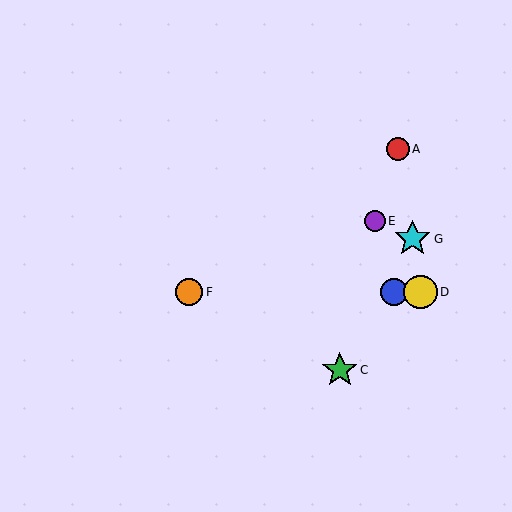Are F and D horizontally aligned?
Yes, both are at y≈292.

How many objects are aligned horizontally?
3 objects (B, D, F) are aligned horizontally.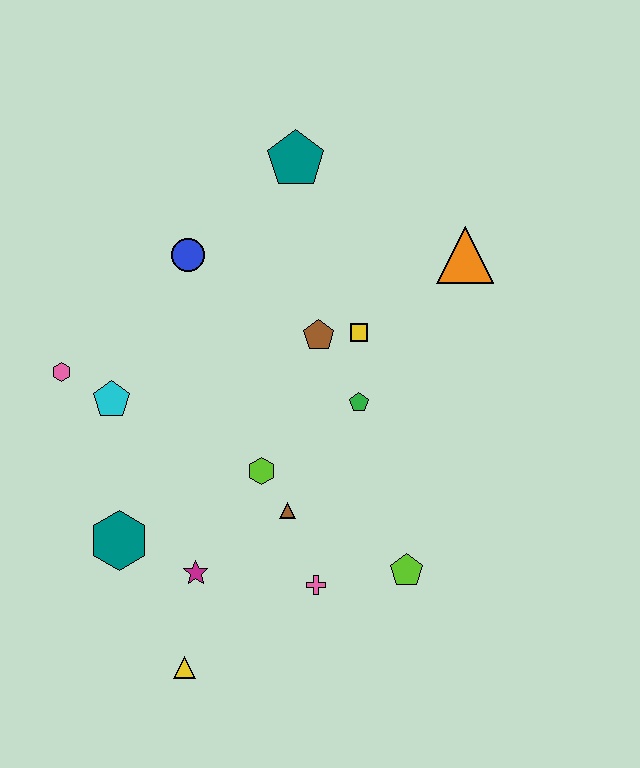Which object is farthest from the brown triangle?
The teal pentagon is farthest from the brown triangle.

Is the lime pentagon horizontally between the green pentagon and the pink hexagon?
No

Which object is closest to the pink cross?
The brown triangle is closest to the pink cross.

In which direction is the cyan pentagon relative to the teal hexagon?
The cyan pentagon is above the teal hexagon.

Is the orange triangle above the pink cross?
Yes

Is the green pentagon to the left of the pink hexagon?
No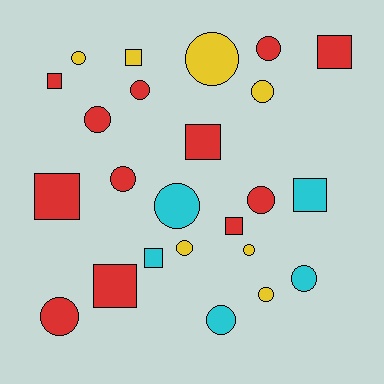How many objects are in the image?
There are 24 objects.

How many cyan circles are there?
There are 3 cyan circles.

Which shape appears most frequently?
Circle, with 15 objects.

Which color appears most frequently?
Red, with 12 objects.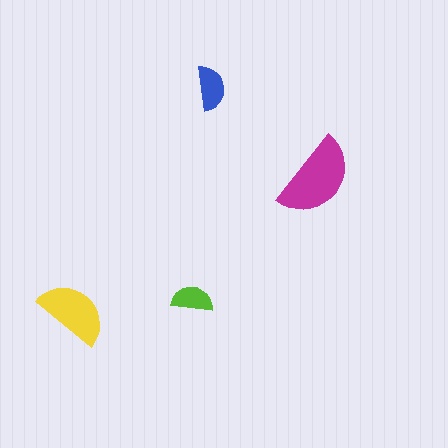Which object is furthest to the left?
The yellow semicircle is leftmost.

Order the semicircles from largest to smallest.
the magenta one, the yellow one, the blue one, the lime one.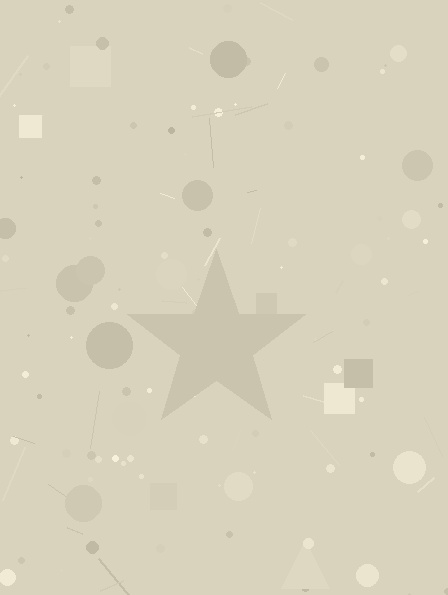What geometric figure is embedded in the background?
A star is embedded in the background.